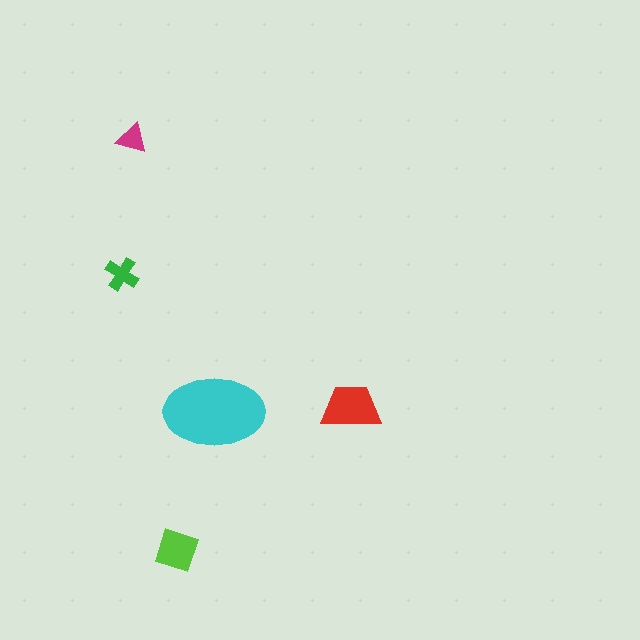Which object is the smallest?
The magenta triangle.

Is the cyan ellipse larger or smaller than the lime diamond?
Larger.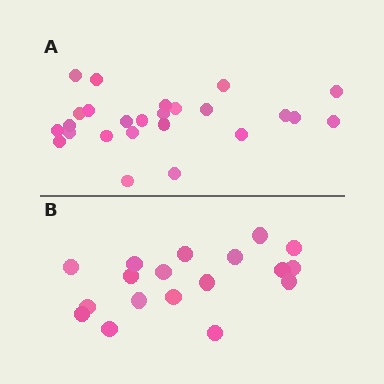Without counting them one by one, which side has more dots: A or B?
Region A (the top region) has more dots.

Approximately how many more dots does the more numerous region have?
Region A has roughly 8 or so more dots than region B.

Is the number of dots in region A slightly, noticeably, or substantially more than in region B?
Region A has noticeably more, but not dramatically so. The ratio is roughly 1.4 to 1.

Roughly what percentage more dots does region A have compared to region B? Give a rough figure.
About 40% more.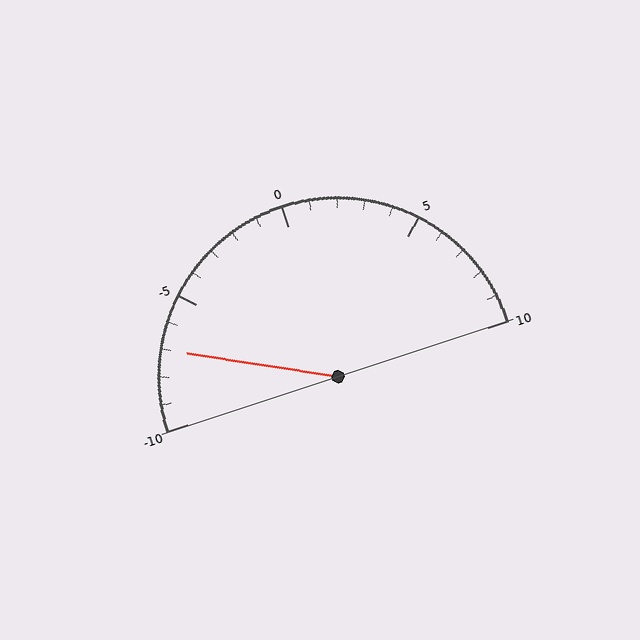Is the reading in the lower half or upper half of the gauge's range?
The reading is in the lower half of the range (-10 to 10).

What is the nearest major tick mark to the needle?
The nearest major tick mark is -5.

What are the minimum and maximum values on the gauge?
The gauge ranges from -10 to 10.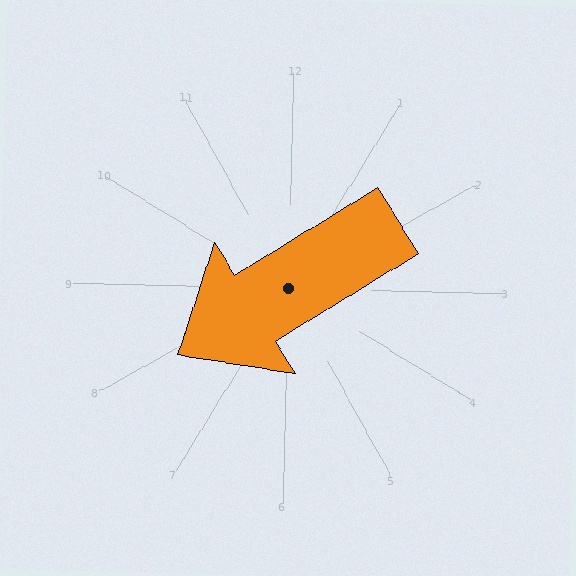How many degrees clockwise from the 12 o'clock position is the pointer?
Approximately 237 degrees.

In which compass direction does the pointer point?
Southwest.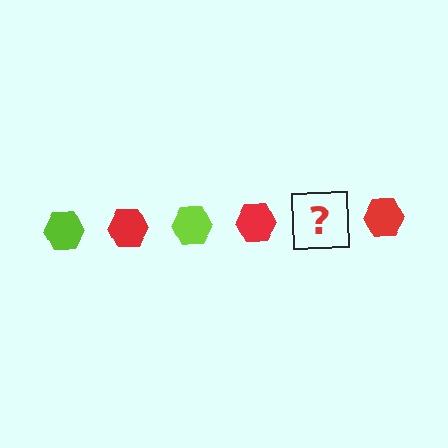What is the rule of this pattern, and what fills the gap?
The rule is that the pattern cycles through lime, red hexagons. The gap should be filled with a lime hexagon.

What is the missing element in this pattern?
The missing element is a lime hexagon.